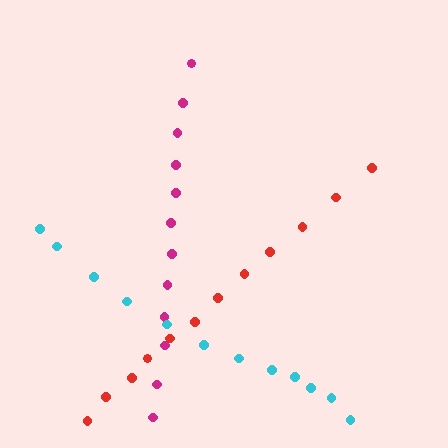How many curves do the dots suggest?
There are 3 distinct paths.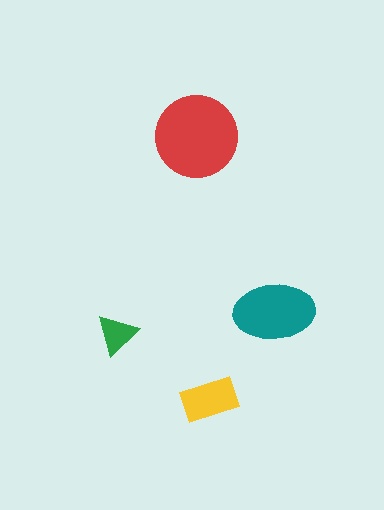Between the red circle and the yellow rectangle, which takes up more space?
The red circle.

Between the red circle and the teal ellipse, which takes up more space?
The red circle.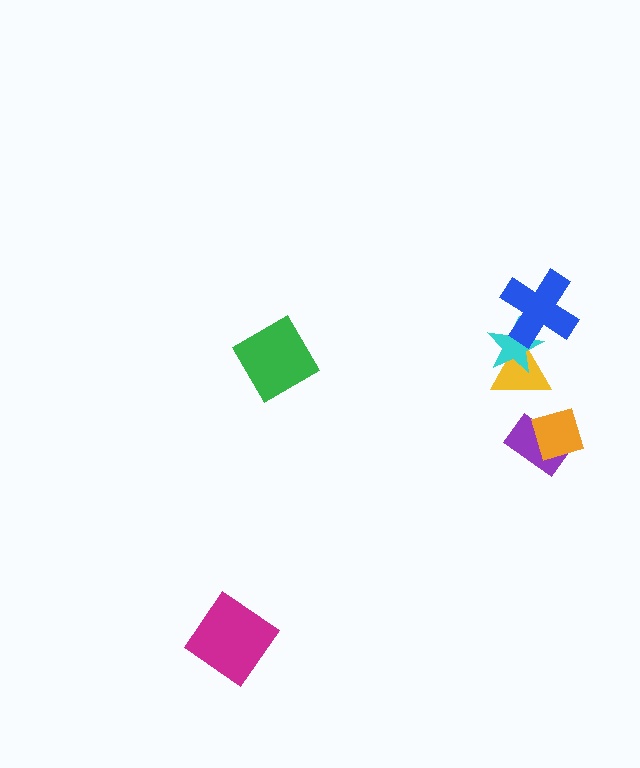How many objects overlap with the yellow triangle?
2 objects overlap with the yellow triangle.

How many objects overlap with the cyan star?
2 objects overlap with the cyan star.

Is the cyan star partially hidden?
Yes, it is partially covered by another shape.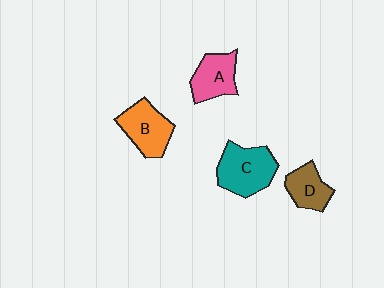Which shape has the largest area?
Shape C (teal).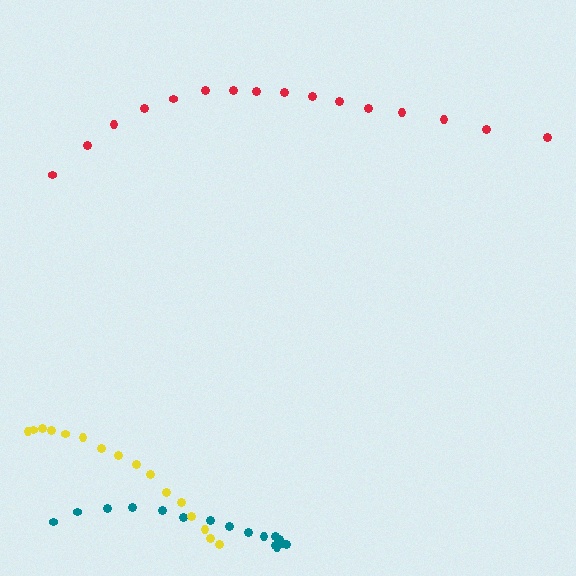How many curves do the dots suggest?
There are 3 distinct paths.